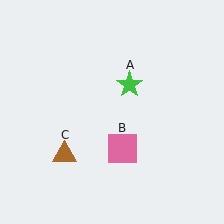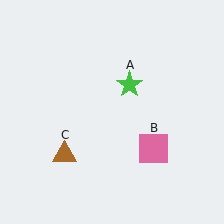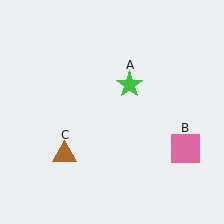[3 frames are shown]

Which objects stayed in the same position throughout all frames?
Green star (object A) and brown triangle (object C) remained stationary.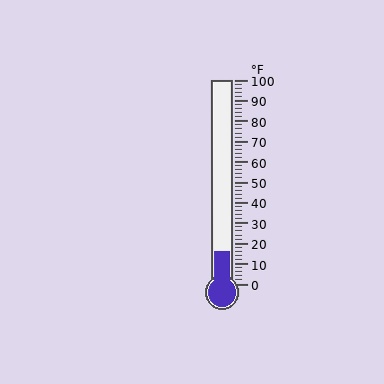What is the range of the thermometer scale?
The thermometer scale ranges from 0°F to 100°F.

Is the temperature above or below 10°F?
The temperature is above 10°F.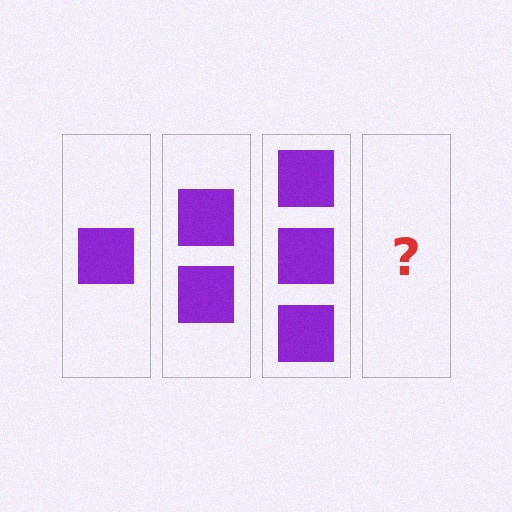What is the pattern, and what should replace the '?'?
The pattern is that each step adds one more square. The '?' should be 4 squares.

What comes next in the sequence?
The next element should be 4 squares.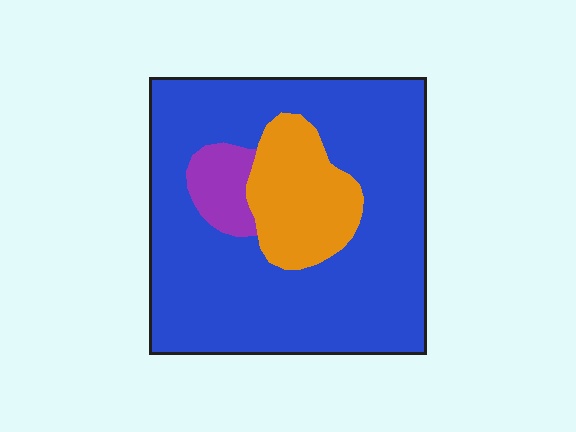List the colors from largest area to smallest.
From largest to smallest: blue, orange, purple.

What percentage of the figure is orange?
Orange takes up less than a quarter of the figure.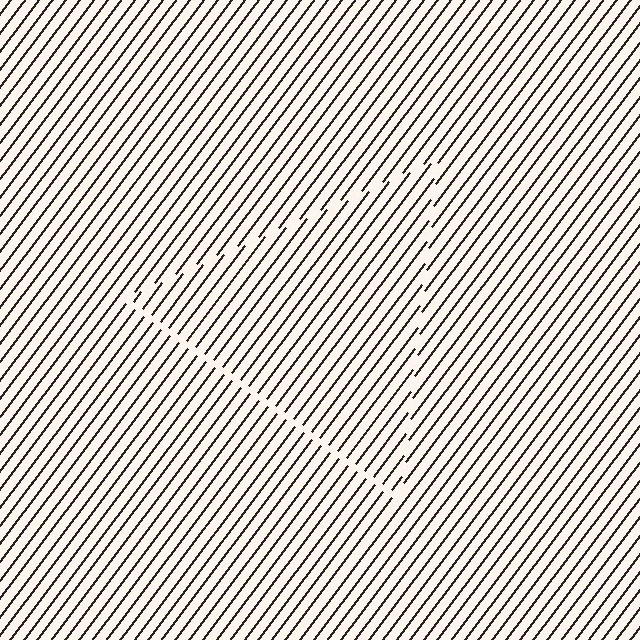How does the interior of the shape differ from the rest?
The interior of the shape contains the same grating, shifted by half a period — the contour is defined by the phase discontinuity where line-ends from the inner and outer gratings abut.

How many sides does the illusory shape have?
3 sides — the line-ends trace a triangle.